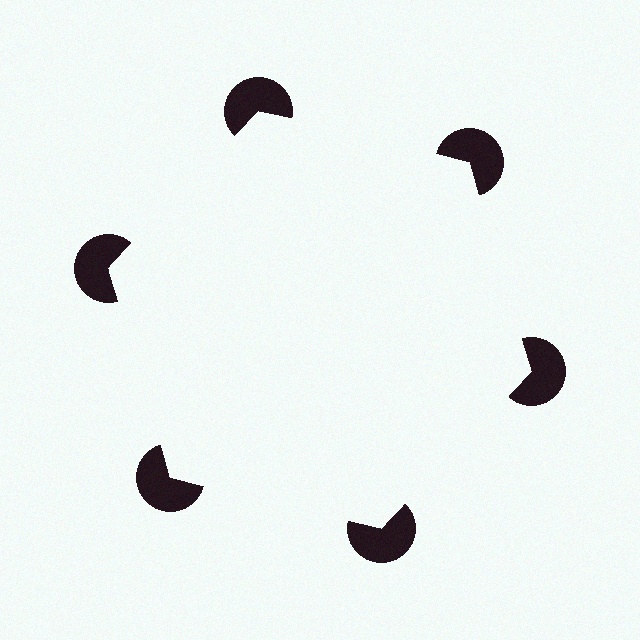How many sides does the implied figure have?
6 sides.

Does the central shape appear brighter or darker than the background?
It typically appears slightly brighter than the background, even though no actual brightness change is drawn.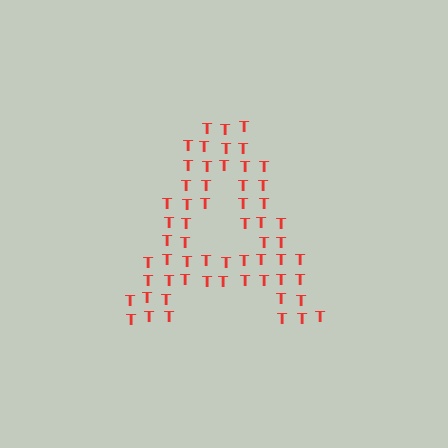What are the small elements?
The small elements are letter T's.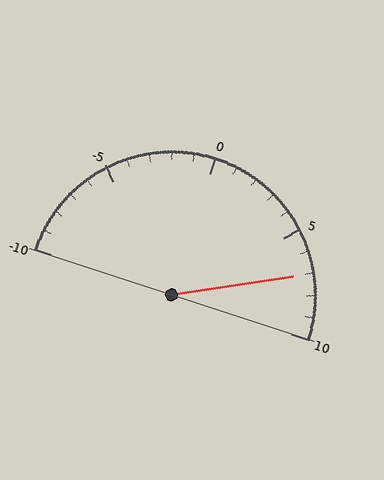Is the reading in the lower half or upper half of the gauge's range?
The reading is in the upper half of the range (-10 to 10).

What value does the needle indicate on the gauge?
The needle indicates approximately 7.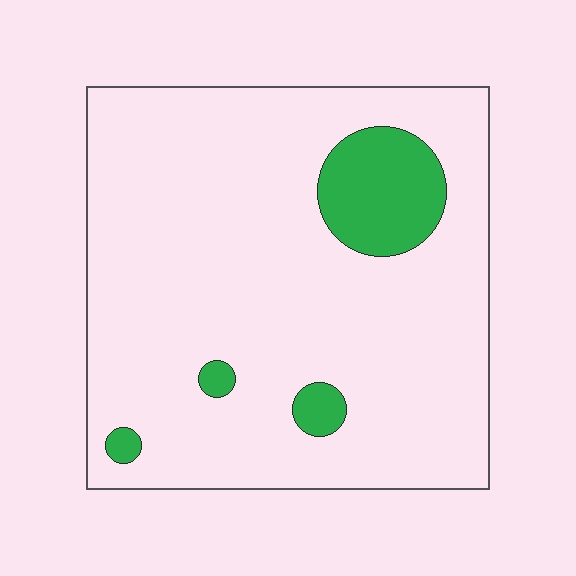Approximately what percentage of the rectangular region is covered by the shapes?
Approximately 10%.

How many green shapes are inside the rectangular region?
4.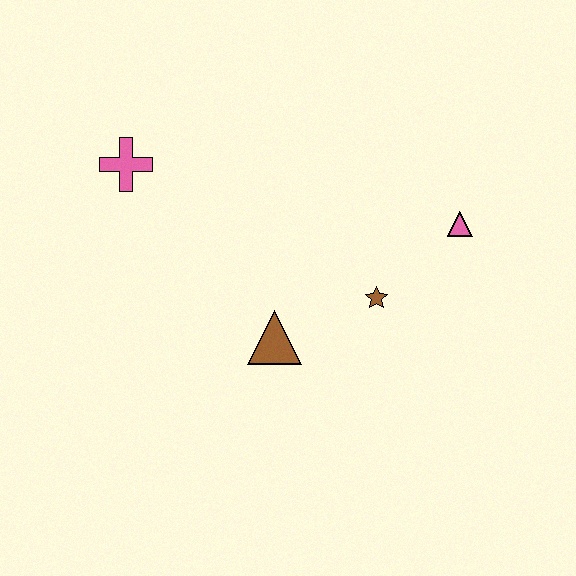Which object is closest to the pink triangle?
The brown star is closest to the pink triangle.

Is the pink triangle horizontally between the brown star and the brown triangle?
No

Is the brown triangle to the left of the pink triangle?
Yes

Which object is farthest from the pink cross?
The pink triangle is farthest from the pink cross.